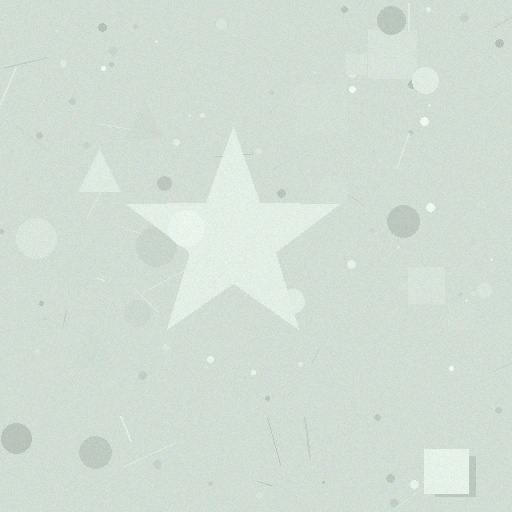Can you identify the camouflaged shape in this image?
The camouflaged shape is a star.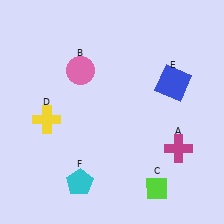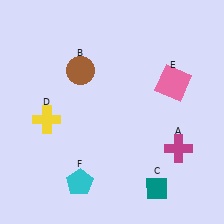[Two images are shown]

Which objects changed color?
B changed from pink to brown. C changed from lime to teal. E changed from blue to pink.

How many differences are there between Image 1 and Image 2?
There are 3 differences between the two images.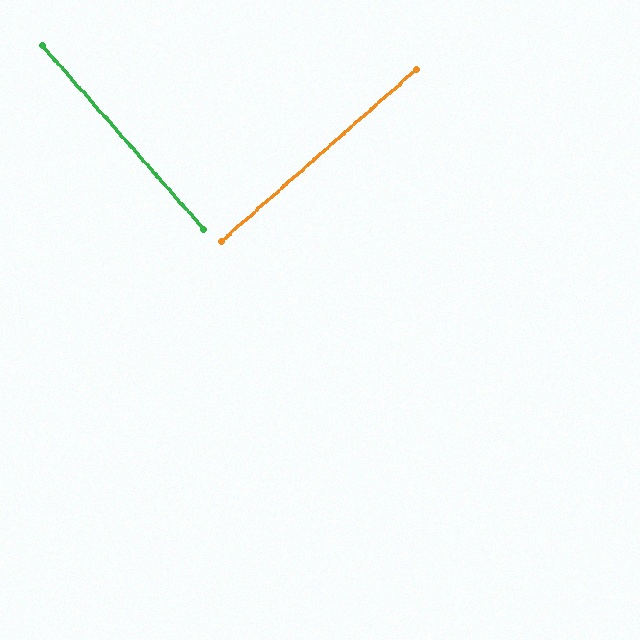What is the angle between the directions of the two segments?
Approximately 90 degrees.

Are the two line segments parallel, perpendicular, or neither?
Perpendicular — they meet at approximately 90°.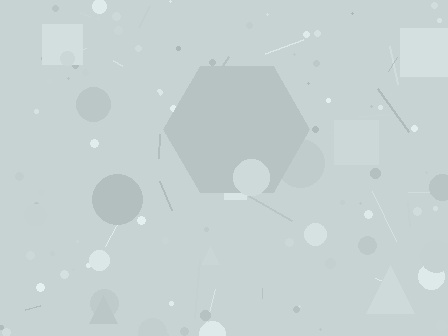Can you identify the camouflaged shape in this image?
The camouflaged shape is a hexagon.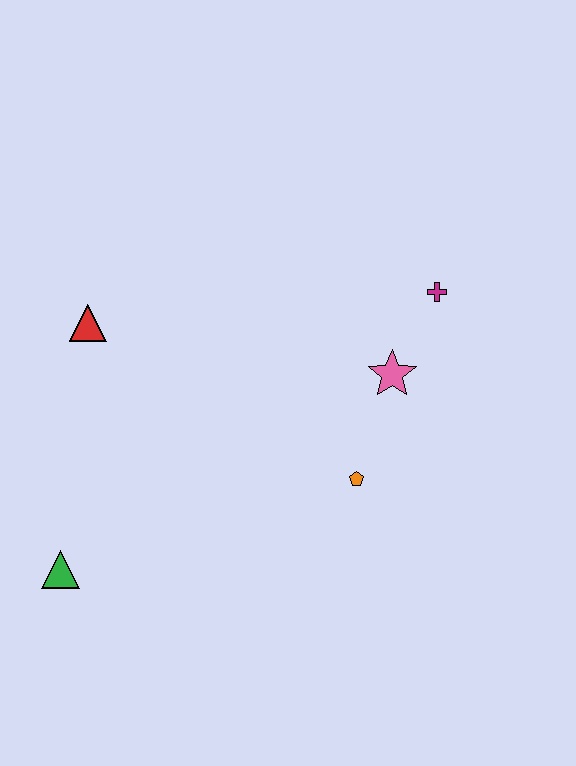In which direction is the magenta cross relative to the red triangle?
The magenta cross is to the right of the red triangle.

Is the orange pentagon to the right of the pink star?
No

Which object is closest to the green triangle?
The red triangle is closest to the green triangle.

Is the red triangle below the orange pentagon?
No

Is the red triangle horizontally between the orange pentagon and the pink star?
No